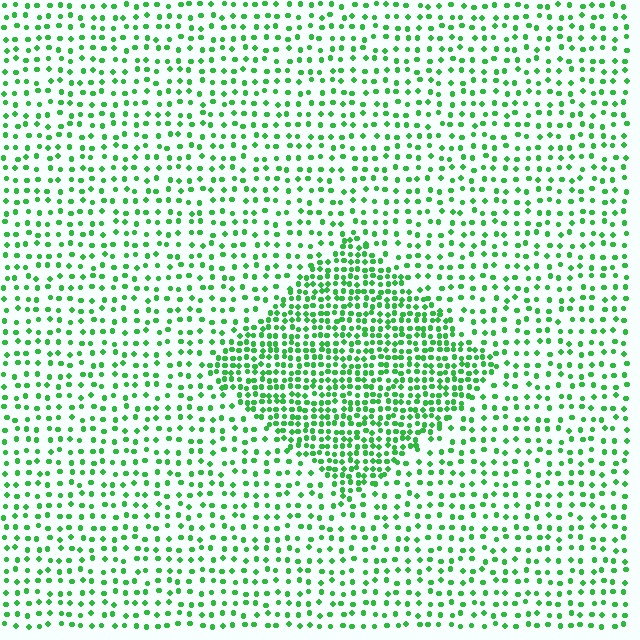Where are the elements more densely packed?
The elements are more densely packed inside the diamond boundary.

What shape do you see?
I see a diamond.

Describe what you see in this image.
The image contains small green elements arranged at two different densities. A diamond-shaped region is visible where the elements are more densely packed than the surrounding area.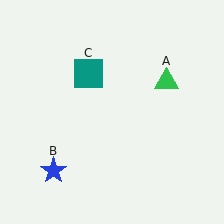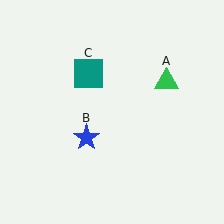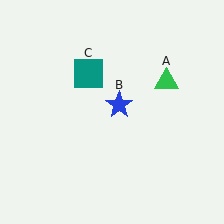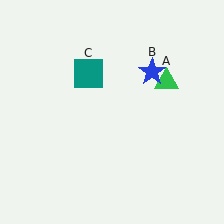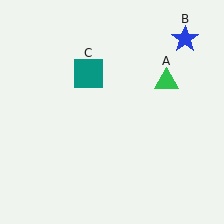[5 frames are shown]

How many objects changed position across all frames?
1 object changed position: blue star (object B).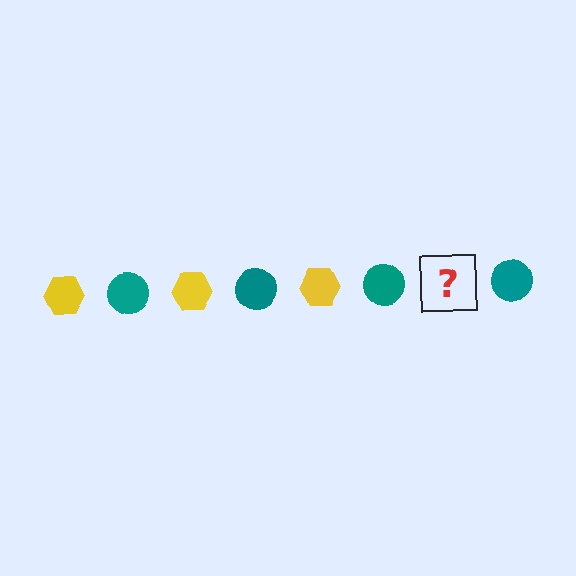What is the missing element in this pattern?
The missing element is a yellow hexagon.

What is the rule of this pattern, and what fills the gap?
The rule is that the pattern alternates between yellow hexagon and teal circle. The gap should be filled with a yellow hexagon.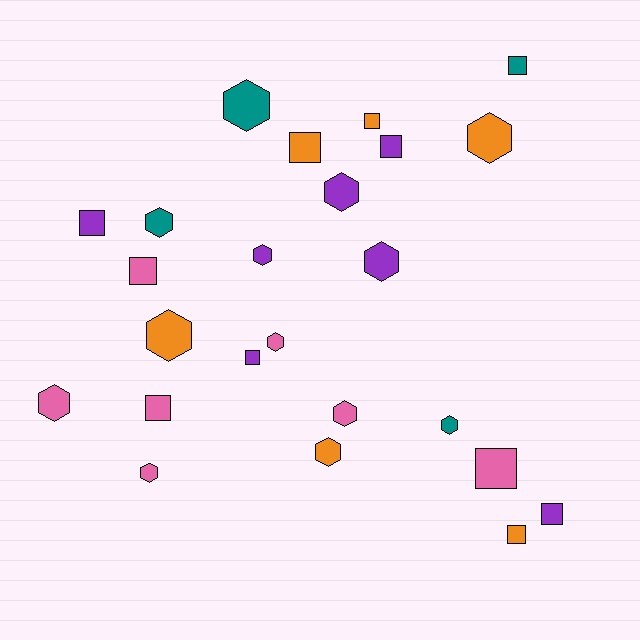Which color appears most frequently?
Purple, with 7 objects.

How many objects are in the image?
There are 24 objects.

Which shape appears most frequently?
Hexagon, with 13 objects.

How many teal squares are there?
There is 1 teal square.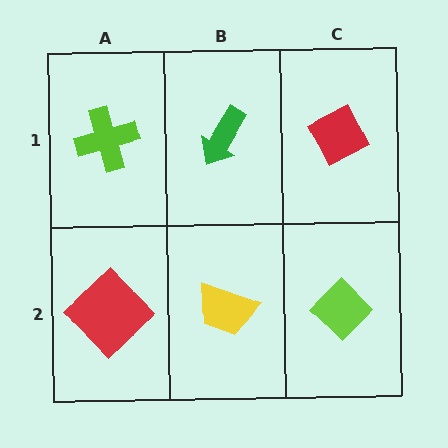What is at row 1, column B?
A green arrow.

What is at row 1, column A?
A lime cross.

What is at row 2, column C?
A lime diamond.